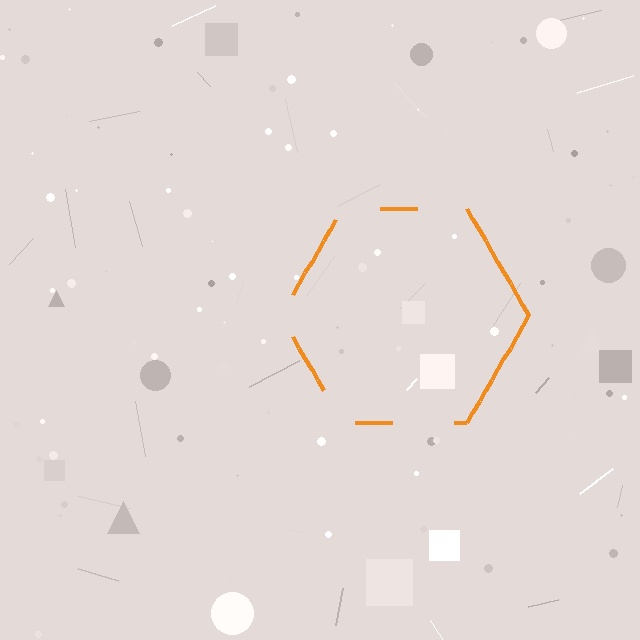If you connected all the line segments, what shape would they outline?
They would outline a hexagon.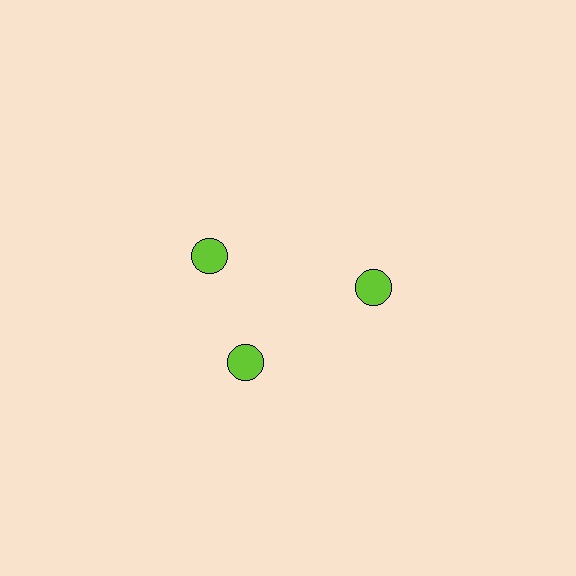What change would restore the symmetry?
The symmetry would be restored by rotating it back into even spacing with its neighbors so that all 3 circles sit at equal angles and equal distance from the center.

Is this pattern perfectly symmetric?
No. The 3 lime circles are arranged in a ring, but one element near the 11 o'clock position is rotated out of alignment along the ring, breaking the 3-fold rotational symmetry.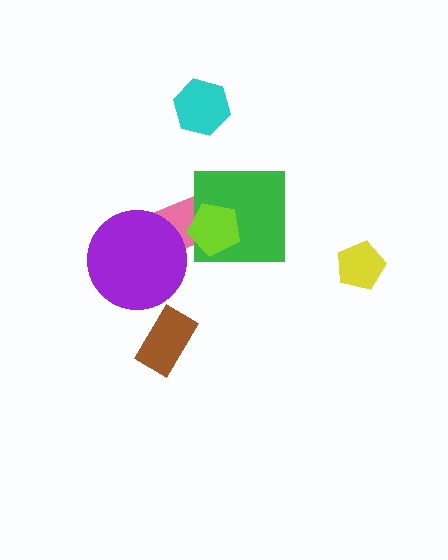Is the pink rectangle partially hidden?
Yes, it is partially covered by another shape.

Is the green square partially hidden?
Yes, it is partially covered by another shape.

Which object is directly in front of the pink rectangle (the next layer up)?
The green square is directly in front of the pink rectangle.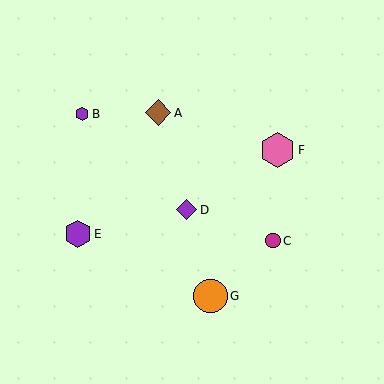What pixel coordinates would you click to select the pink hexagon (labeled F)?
Click at (278, 150) to select the pink hexagon F.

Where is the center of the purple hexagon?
The center of the purple hexagon is at (78, 234).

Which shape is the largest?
The pink hexagon (labeled F) is the largest.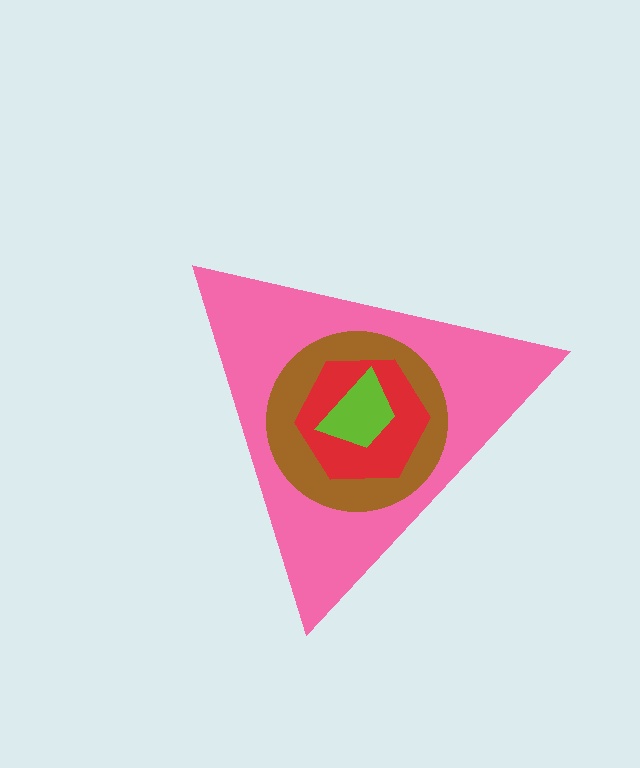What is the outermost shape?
The pink triangle.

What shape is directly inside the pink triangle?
The brown circle.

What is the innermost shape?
The lime trapezoid.